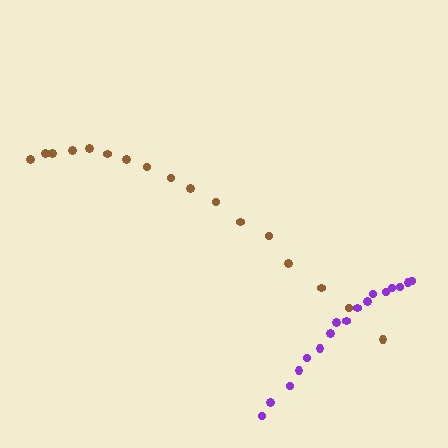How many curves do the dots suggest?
There are 2 distinct paths.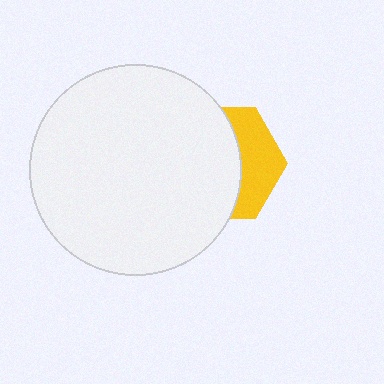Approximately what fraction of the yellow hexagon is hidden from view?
Roughly 64% of the yellow hexagon is hidden behind the white circle.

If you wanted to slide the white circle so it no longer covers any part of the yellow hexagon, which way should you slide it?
Slide it left — that is the most direct way to separate the two shapes.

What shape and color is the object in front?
The object in front is a white circle.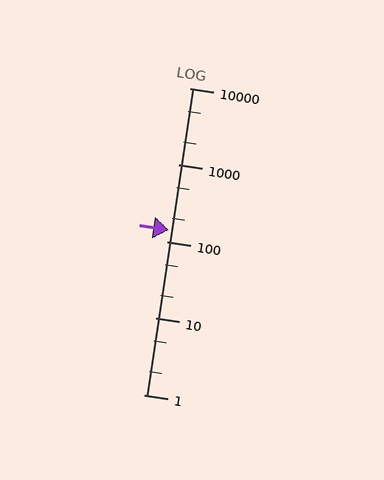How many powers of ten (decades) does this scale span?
The scale spans 4 decades, from 1 to 10000.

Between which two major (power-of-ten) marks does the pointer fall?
The pointer is between 100 and 1000.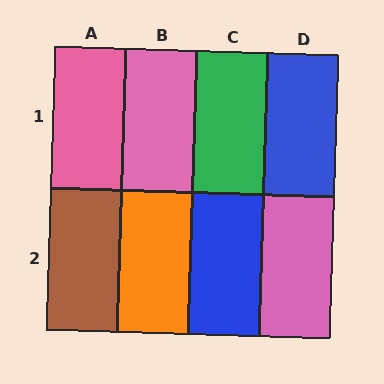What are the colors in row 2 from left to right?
Brown, orange, blue, pink.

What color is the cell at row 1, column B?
Pink.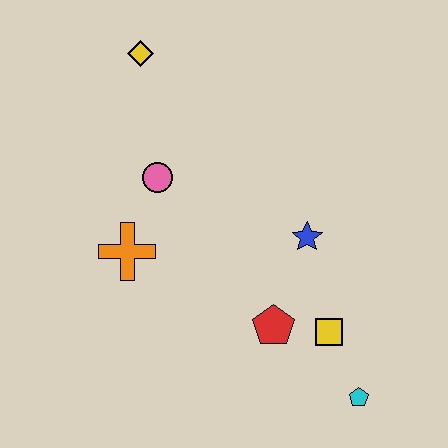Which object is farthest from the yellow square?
The yellow diamond is farthest from the yellow square.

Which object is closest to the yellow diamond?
The pink circle is closest to the yellow diamond.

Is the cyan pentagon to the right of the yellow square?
Yes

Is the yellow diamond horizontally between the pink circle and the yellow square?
No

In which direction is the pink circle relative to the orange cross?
The pink circle is above the orange cross.